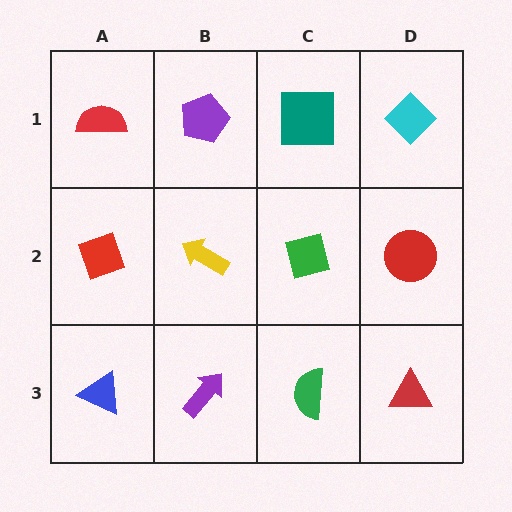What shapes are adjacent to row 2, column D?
A cyan diamond (row 1, column D), a red triangle (row 3, column D), a green square (row 2, column C).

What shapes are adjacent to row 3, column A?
A red diamond (row 2, column A), a purple arrow (row 3, column B).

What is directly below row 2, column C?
A green semicircle.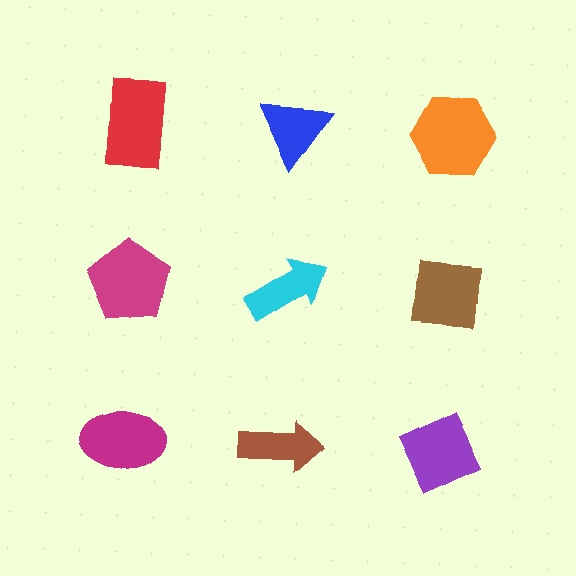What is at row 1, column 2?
A blue triangle.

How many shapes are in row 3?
3 shapes.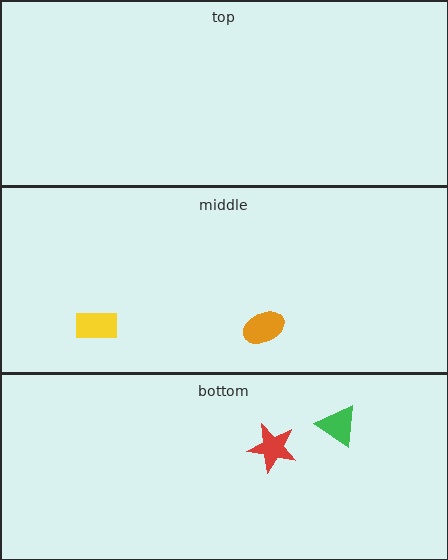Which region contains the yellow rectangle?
The middle region.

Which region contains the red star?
The bottom region.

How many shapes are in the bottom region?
2.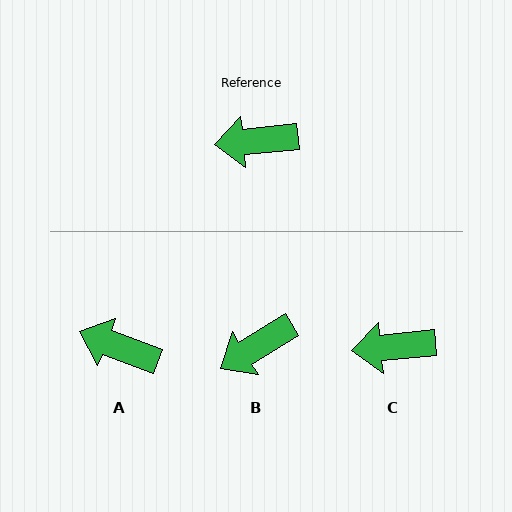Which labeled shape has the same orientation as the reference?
C.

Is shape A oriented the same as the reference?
No, it is off by about 26 degrees.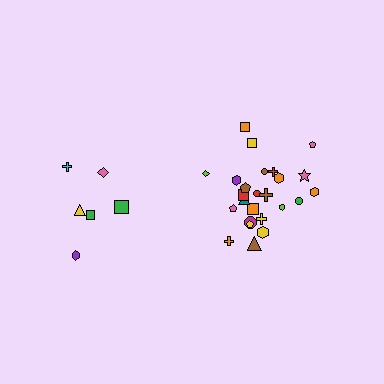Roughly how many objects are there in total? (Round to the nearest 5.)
Roughly 30 objects in total.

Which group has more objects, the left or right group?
The right group.